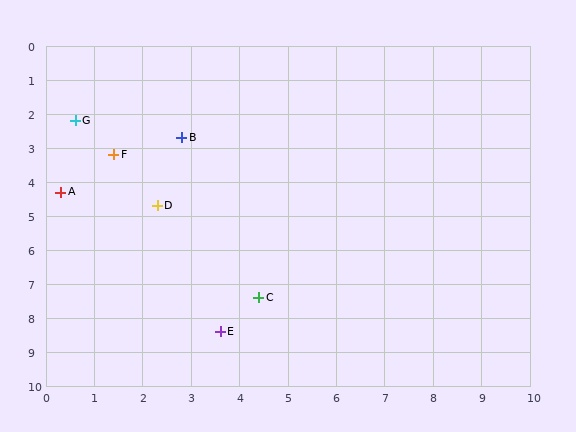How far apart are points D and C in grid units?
Points D and C are about 3.4 grid units apart.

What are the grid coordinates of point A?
Point A is at approximately (0.3, 4.3).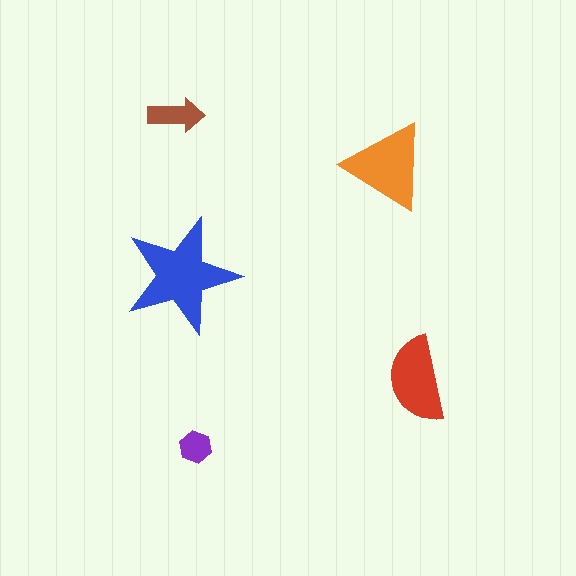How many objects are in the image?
There are 5 objects in the image.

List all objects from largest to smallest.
The blue star, the orange triangle, the red semicircle, the brown arrow, the purple hexagon.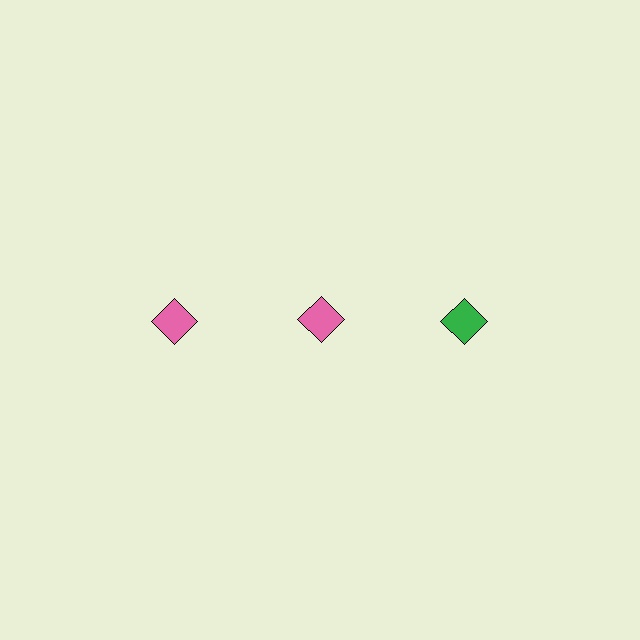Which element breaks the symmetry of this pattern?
The green diamond in the top row, center column breaks the symmetry. All other shapes are pink diamonds.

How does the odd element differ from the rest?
It has a different color: green instead of pink.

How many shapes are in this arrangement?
There are 3 shapes arranged in a grid pattern.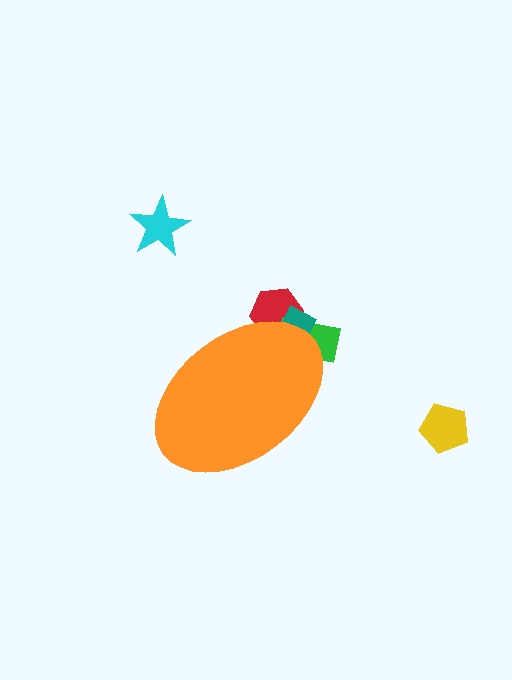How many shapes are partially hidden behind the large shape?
3 shapes are partially hidden.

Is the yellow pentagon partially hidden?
No, the yellow pentagon is fully visible.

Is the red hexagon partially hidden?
Yes, the red hexagon is partially hidden behind the orange ellipse.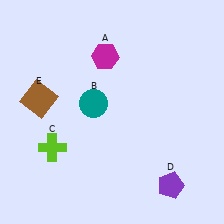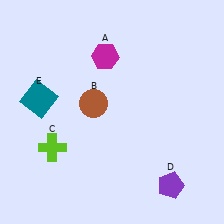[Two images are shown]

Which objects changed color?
B changed from teal to brown. E changed from brown to teal.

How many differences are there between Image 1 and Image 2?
There are 2 differences between the two images.